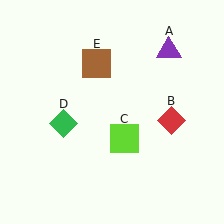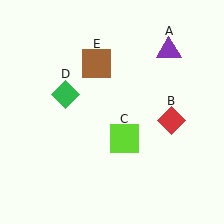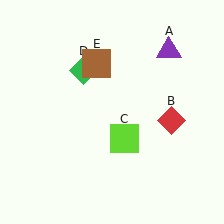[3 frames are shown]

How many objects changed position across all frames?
1 object changed position: green diamond (object D).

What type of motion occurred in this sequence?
The green diamond (object D) rotated clockwise around the center of the scene.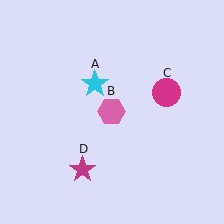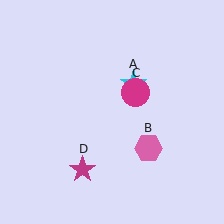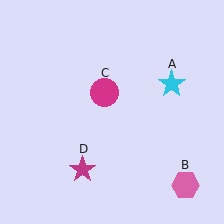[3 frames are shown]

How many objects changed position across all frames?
3 objects changed position: cyan star (object A), pink hexagon (object B), magenta circle (object C).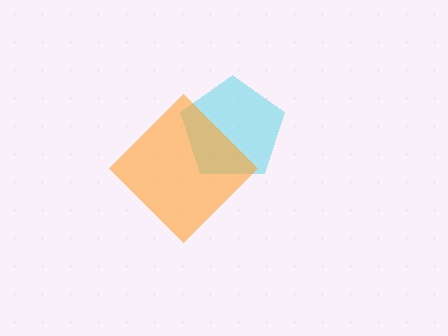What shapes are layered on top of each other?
The layered shapes are: a cyan pentagon, an orange diamond.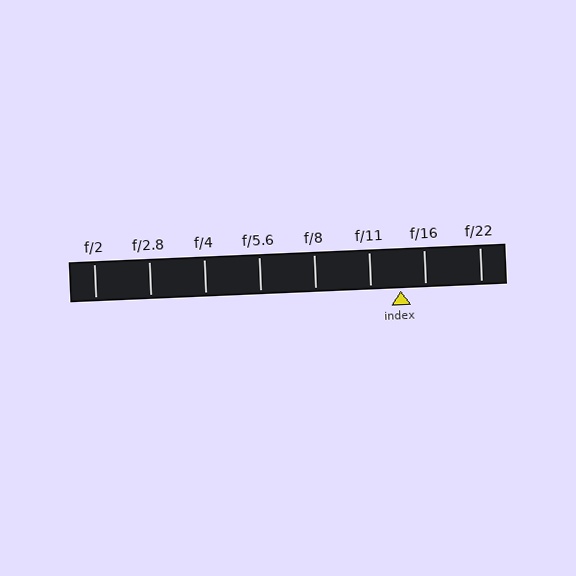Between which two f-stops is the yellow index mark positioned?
The index mark is between f/11 and f/16.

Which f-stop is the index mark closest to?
The index mark is closest to f/16.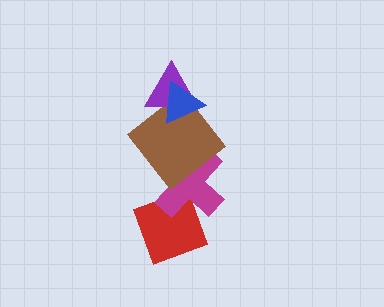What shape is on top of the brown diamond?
The purple triangle is on top of the brown diamond.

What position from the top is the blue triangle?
The blue triangle is 1st from the top.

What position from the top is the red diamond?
The red diamond is 5th from the top.